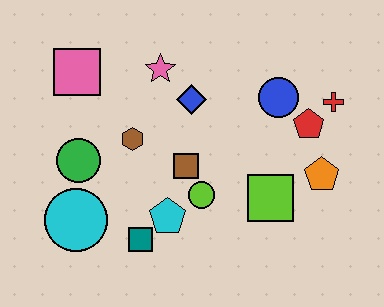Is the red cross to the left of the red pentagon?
No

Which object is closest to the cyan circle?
The green circle is closest to the cyan circle.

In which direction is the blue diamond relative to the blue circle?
The blue diamond is to the left of the blue circle.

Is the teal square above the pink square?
No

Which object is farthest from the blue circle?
The cyan circle is farthest from the blue circle.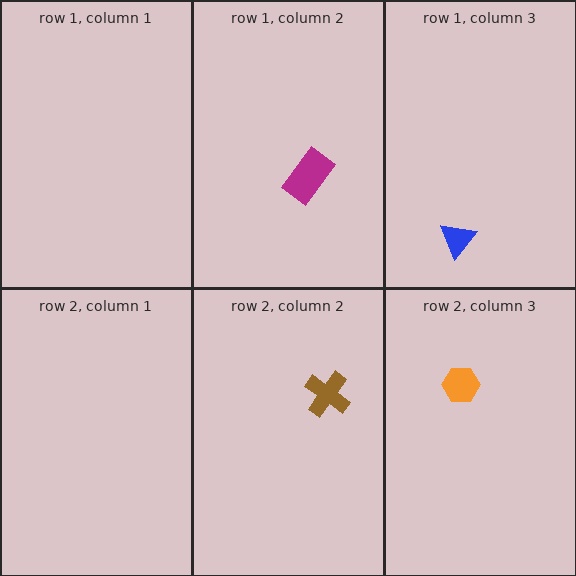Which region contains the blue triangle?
The row 1, column 3 region.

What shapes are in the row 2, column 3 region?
The orange hexagon.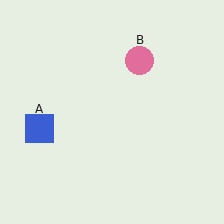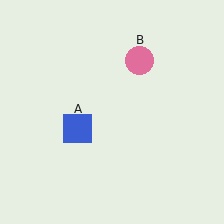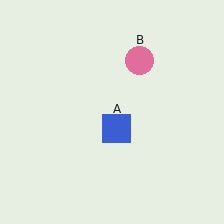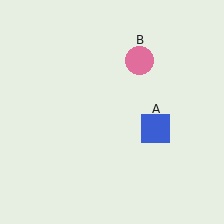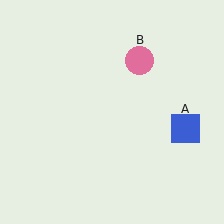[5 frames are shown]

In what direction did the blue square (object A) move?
The blue square (object A) moved right.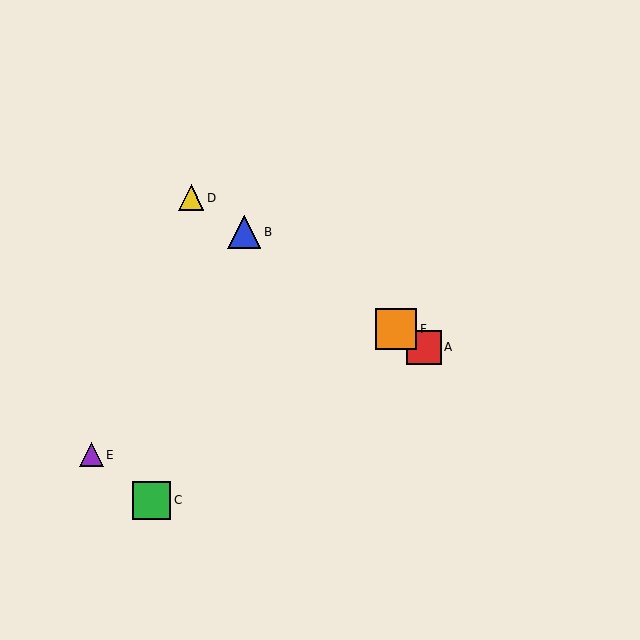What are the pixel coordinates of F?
Object F is at (396, 329).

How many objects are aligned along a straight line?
4 objects (A, B, D, F) are aligned along a straight line.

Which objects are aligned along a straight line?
Objects A, B, D, F are aligned along a straight line.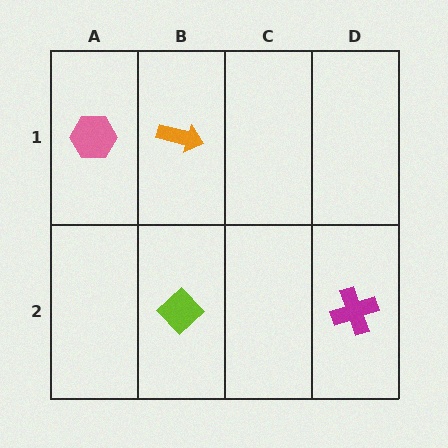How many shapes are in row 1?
2 shapes.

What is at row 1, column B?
An orange arrow.